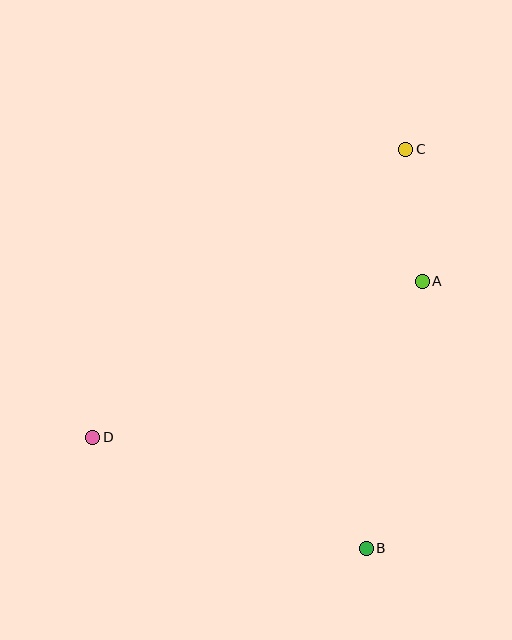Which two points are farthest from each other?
Points C and D are farthest from each other.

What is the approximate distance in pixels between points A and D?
The distance between A and D is approximately 364 pixels.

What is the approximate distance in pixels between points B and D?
The distance between B and D is approximately 295 pixels.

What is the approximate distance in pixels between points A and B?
The distance between A and B is approximately 273 pixels.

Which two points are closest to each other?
Points A and C are closest to each other.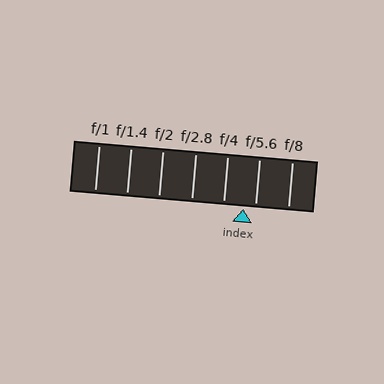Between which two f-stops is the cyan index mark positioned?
The index mark is between f/4 and f/5.6.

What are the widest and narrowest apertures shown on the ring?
The widest aperture shown is f/1 and the narrowest is f/8.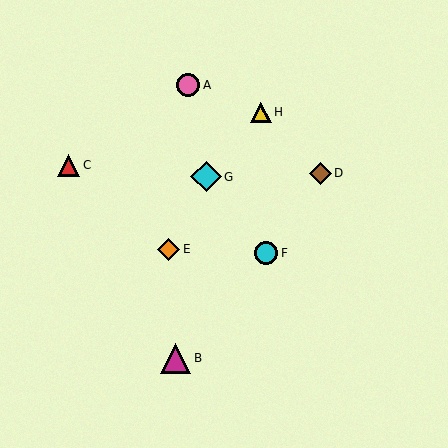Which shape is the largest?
The magenta triangle (labeled B) is the largest.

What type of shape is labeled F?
Shape F is a cyan circle.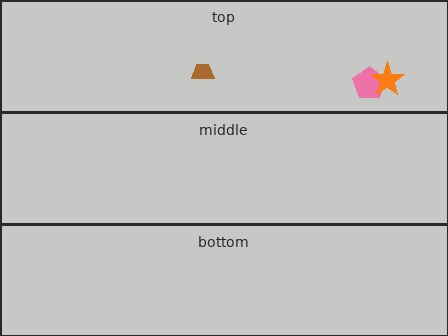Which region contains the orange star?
The top region.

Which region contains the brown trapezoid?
The top region.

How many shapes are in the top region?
3.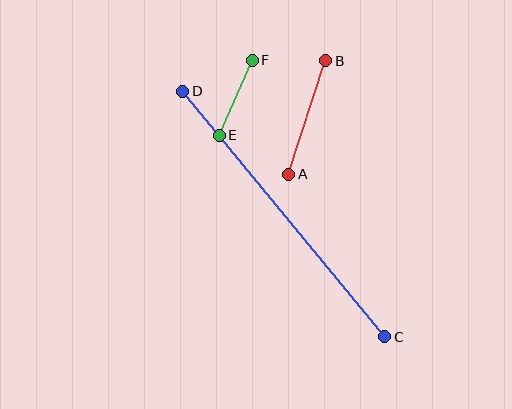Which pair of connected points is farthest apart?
Points C and D are farthest apart.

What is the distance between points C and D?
The distance is approximately 318 pixels.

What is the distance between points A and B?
The distance is approximately 119 pixels.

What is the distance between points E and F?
The distance is approximately 82 pixels.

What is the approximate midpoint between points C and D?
The midpoint is at approximately (284, 214) pixels.